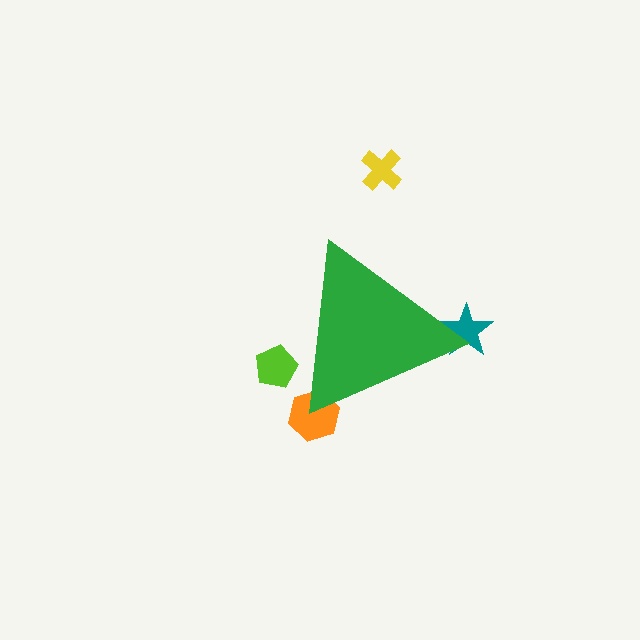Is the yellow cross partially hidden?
No, the yellow cross is fully visible.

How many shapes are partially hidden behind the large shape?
3 shapes are partially hidden.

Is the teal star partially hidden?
Yes, the teal star is partially hidden behind the green triangle.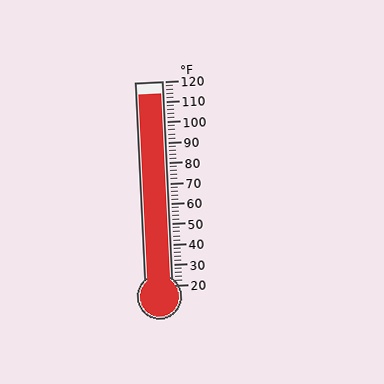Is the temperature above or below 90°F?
The temperature is above 90°F.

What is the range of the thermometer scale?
The thermometer scale ranges from 20°F to 120°F.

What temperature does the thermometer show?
The thermometer shows approximately 114°F.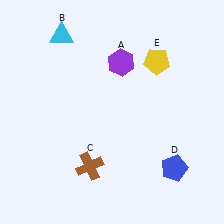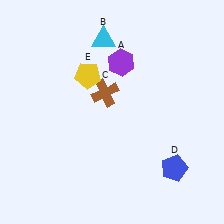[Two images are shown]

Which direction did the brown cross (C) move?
The brown cross (C) moved up.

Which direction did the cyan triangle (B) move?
The cyan triangle (B) moved right.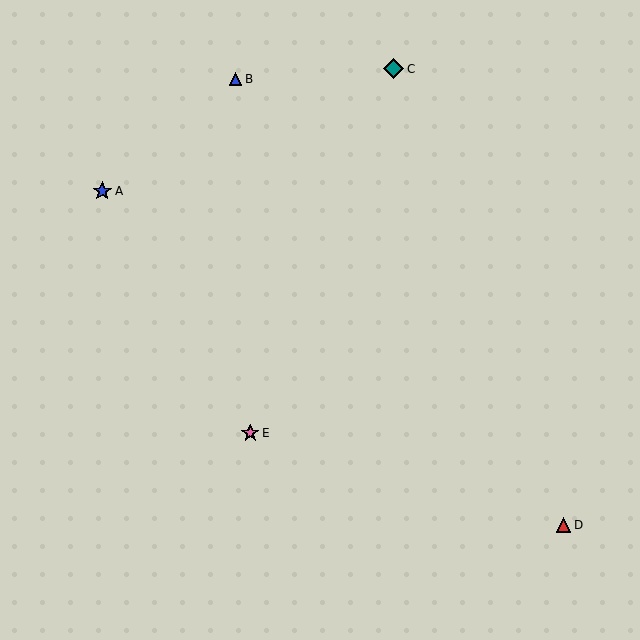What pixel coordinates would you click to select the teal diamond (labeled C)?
Click at (394, 69) to select the teal diamond C.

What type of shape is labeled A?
Shape A is a blue star.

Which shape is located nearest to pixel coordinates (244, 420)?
The pink star (labeled E) at (250, 433) is nearest to that location.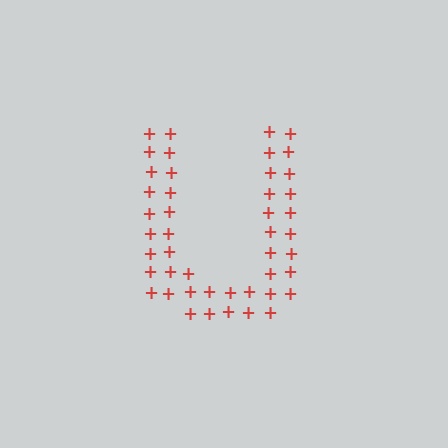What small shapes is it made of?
It is made of small plus signs.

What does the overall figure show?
The overall figure shows the letter U.